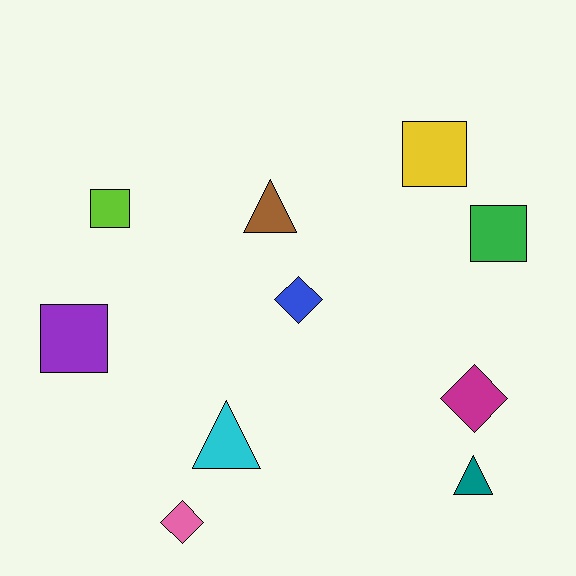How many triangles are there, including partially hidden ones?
There are 3 triangles.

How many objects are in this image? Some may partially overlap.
There are 10 objects.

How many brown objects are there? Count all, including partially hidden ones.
There is 1 brown object.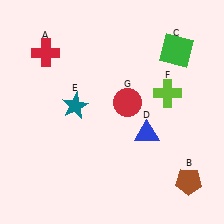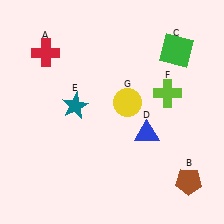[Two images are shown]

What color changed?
The circle (G) changed from red in Image 1 to yellow in Image 2.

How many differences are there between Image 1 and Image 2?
There is 1 difference between the two images.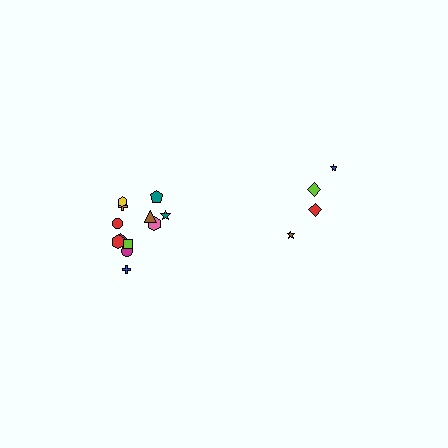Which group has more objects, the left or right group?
The left group.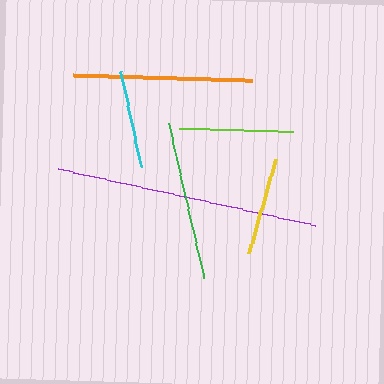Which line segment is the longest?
The purple line is the longest at approximately 264 pixels.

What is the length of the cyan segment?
The cyan segment is approximately 98 pixels long.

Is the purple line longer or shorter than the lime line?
The purple line is longer than the lime line.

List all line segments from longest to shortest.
From longest to shortest: purple, orange, green, lime, cyan, yellow.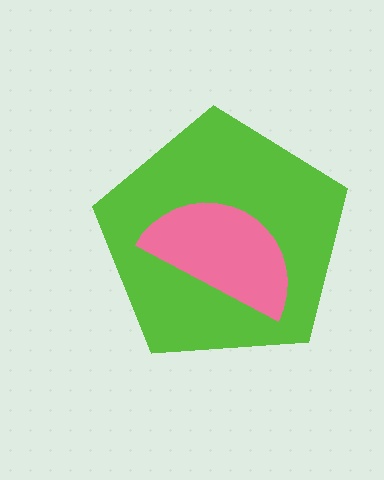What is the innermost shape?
The pink semicircle.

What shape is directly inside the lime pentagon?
The pink semicircle.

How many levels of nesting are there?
2.